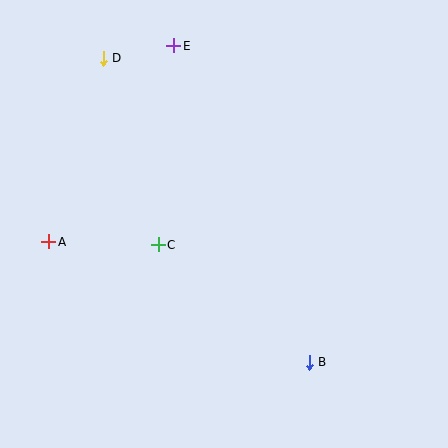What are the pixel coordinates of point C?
Point C is at (158, 245).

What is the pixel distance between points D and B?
The distance between D and B is 367 pixels.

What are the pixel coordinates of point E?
Point E is at (174, 46).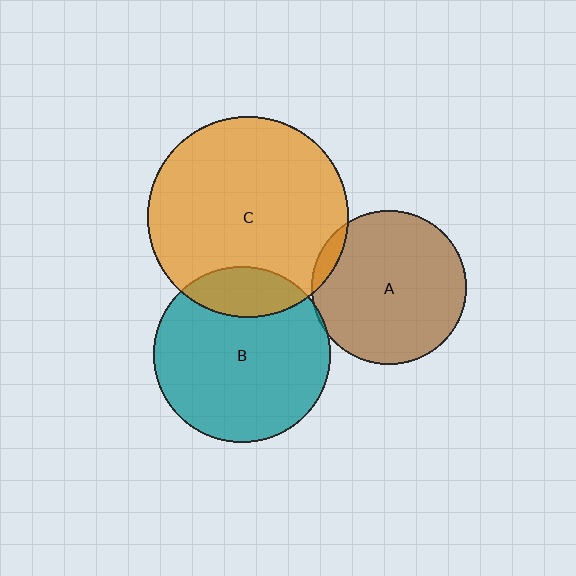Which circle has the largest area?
Circle C (orange).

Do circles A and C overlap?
Yes.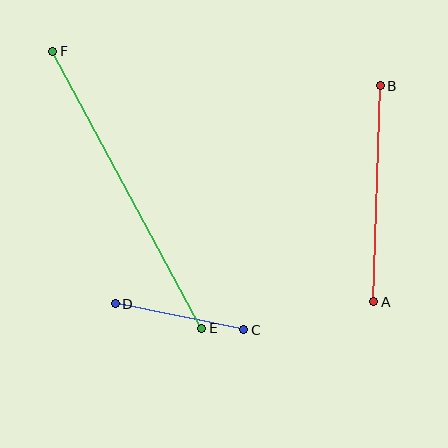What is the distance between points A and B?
The distance is approximately 216 pixels.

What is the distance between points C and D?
The distance is approximately 132 pixels.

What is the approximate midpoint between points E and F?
The midpoint is at approximately (127, 190) pixels.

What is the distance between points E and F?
The distance is approximately 314 pixels.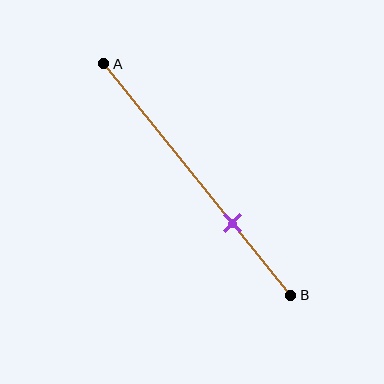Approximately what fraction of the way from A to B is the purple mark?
The purple mark is approximately 70% of the way from A to B.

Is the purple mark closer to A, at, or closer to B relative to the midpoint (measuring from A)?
The purple mark is closer to point B than the midpoint of segment AB.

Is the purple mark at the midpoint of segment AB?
No, the mark is at about 70% from A, not at the 50% midpoint.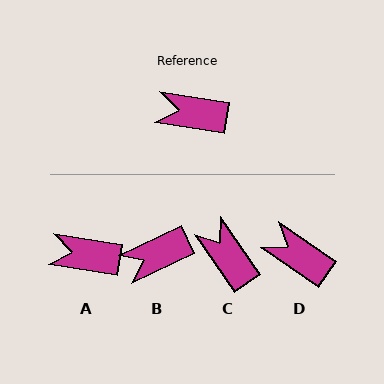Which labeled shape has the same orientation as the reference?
A.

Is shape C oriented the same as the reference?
No, it is off by about 46 degrees.